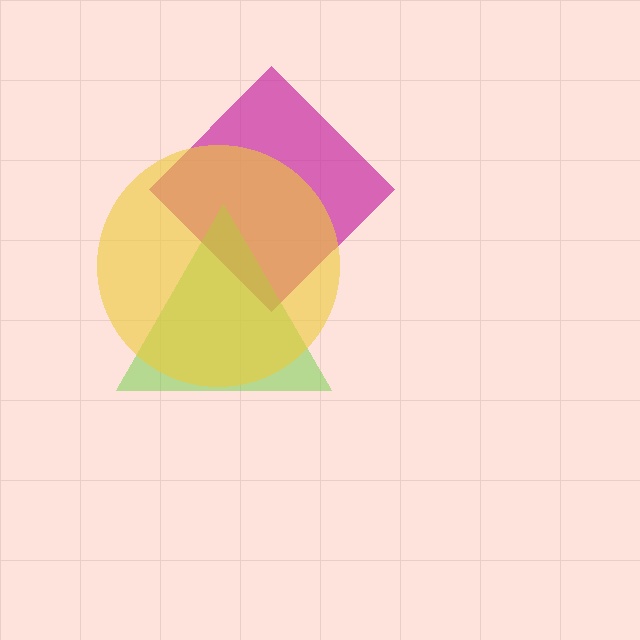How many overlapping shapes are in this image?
There are 3 overlapping shapes in the image.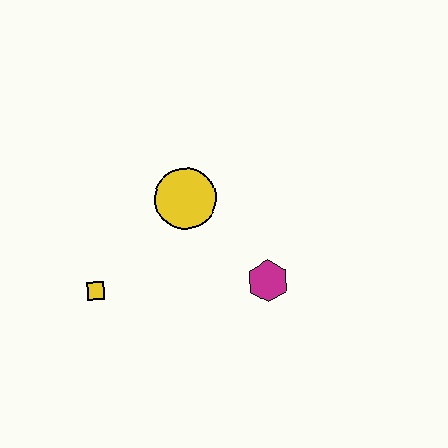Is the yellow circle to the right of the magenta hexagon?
No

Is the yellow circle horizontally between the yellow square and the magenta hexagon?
Yes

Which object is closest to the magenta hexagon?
The yellow circle is closest to the magenta hexagon.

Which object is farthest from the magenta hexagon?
The yellow square is farthest from the magenta hexagon.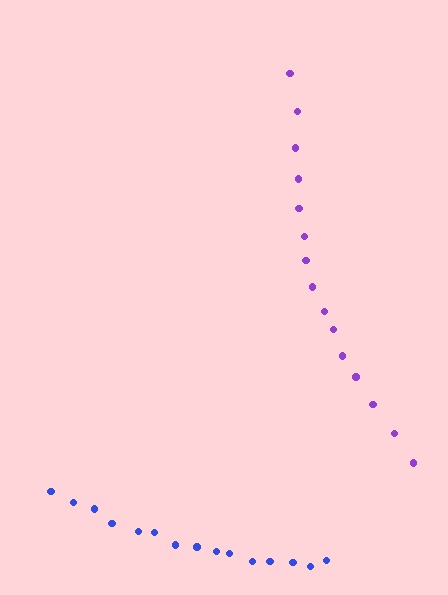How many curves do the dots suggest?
There are 2 distinct paths.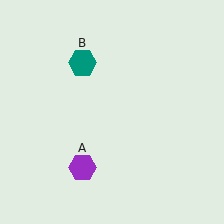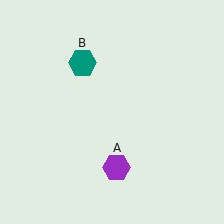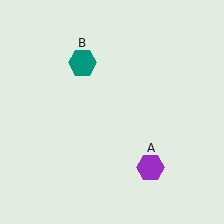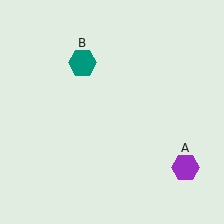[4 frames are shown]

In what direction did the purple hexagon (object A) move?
The purple hexagon (object A) moved right.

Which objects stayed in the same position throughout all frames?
Teal hexagon (object B) remained stationary.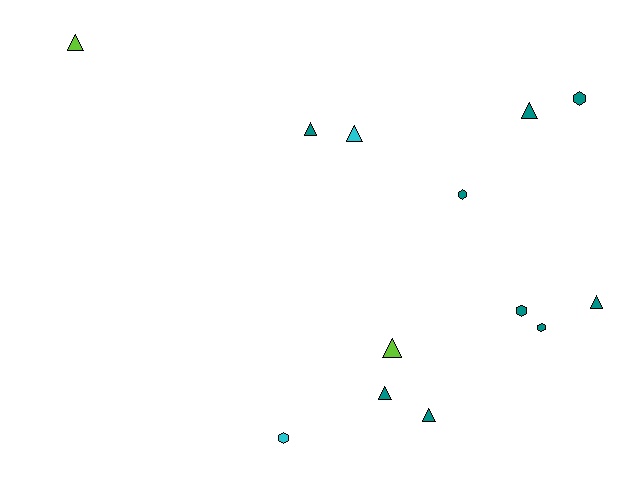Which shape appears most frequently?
Triangle, with 8 objects.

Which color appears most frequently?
Teal, with 9 objects.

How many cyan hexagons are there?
There is 1 cyan hexagon.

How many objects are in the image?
There are 13 objects.